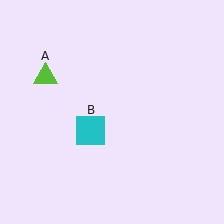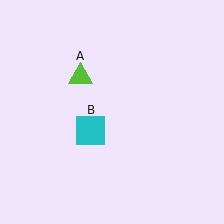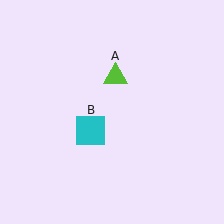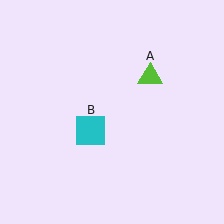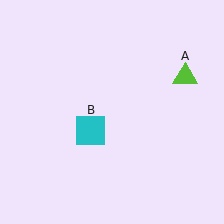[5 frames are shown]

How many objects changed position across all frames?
1 object changed position: lime triangle (object A).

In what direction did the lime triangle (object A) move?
The lime triangle (object A) moved right.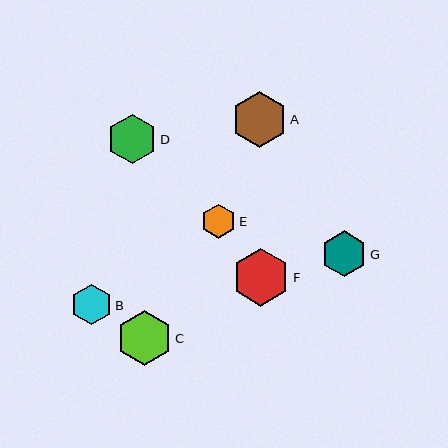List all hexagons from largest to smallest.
From largest to smallest: F, A, C, D, G, B, E.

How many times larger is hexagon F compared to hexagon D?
Hexagon F is approximately 1.2 times the size of hexagon D.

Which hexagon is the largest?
Hexagon F is the largest with a size of approximately 58 pixels.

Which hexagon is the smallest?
Hexagon E is the smallest with a size of approximately 34 pixels.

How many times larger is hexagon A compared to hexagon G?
Hexagon A is approximately 1.2 times the size of hexagon G.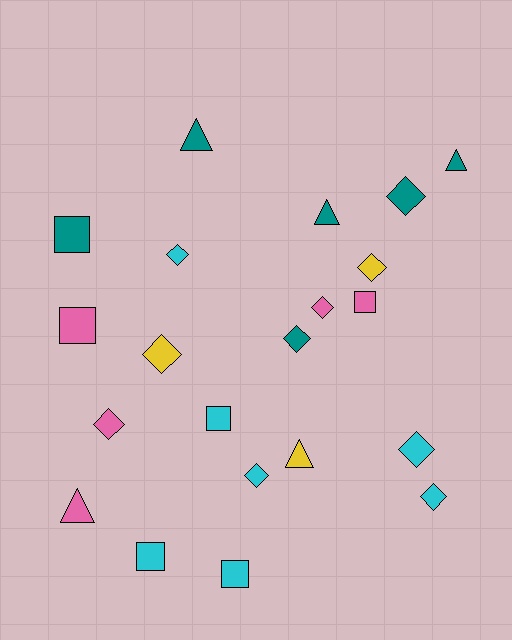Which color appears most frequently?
Cyan, with 7 objects.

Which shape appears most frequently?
Diamond, with 10 objects.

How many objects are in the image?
There are 21 objects.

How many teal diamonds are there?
There are 2 teal diamonds.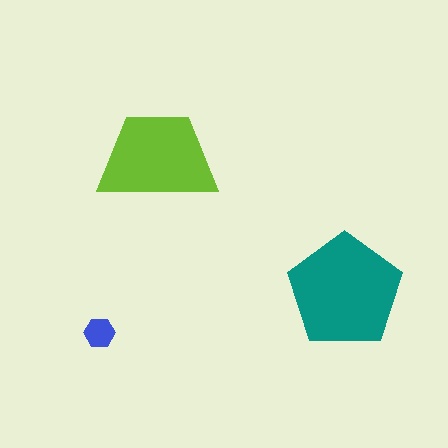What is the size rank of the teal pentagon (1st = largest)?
1st.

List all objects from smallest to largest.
The blue hexagon, the lime trapezoid, the teal pentagon.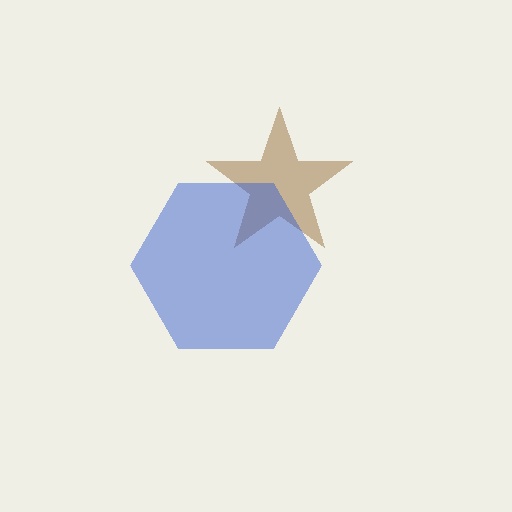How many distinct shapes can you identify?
There are 2 distinct shapes: a brown star, a blue hexagon.